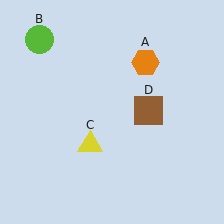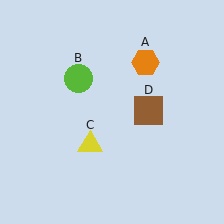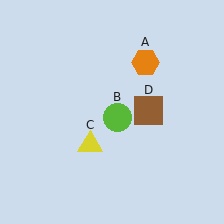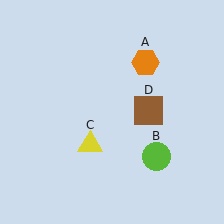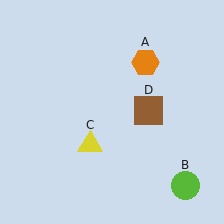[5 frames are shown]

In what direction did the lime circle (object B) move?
The lime circle (object B) moved down and to the right.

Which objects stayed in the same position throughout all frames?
Orange hexagon (object A) and yellow triangle (object C) and brown square (object D) remained stationary.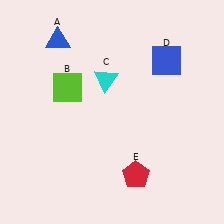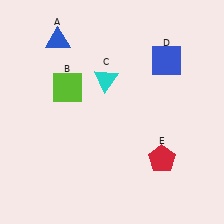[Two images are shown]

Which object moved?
The red pentagon (E) moved right.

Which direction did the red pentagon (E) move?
The red pentagon (E) moved right.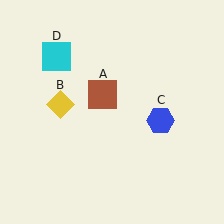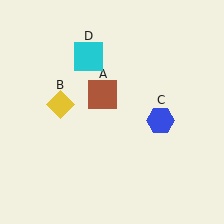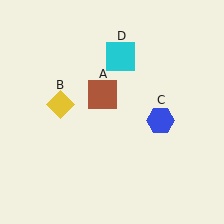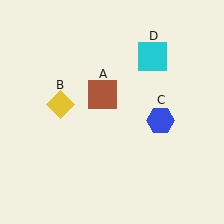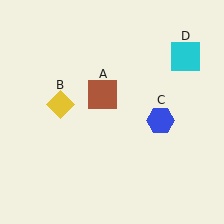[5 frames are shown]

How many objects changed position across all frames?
1 object changed position: cyan square (object D).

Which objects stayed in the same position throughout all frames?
Brown square (object A) and yellow diamond (object B) and blue hexagon (object C) remained stationary.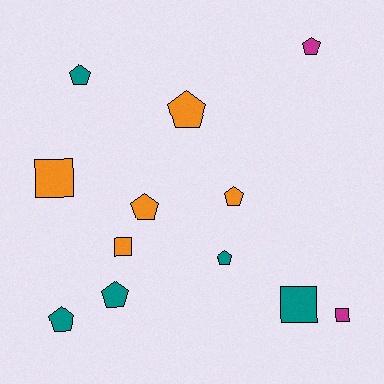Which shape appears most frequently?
Pentagon, with 8 objects.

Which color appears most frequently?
Orange, with 5 objects.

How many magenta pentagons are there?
There is 1 magenta pentagon.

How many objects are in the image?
There are 12 objects.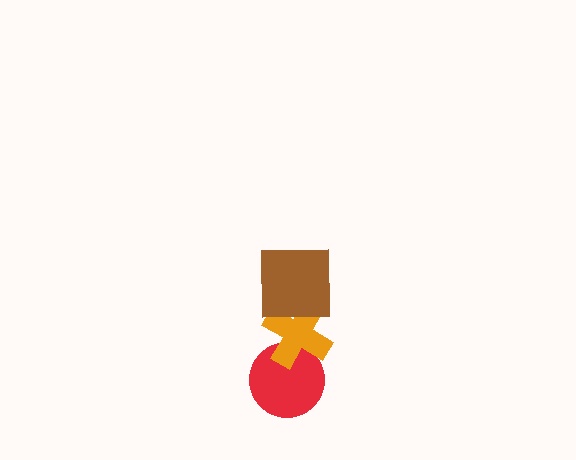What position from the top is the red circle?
The red circle is 3rd from the top.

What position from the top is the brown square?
The brown square is 1st from the top.